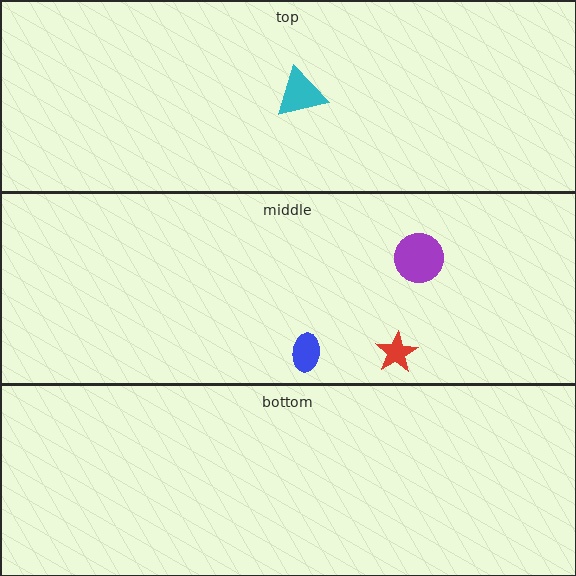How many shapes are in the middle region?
3.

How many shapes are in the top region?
1.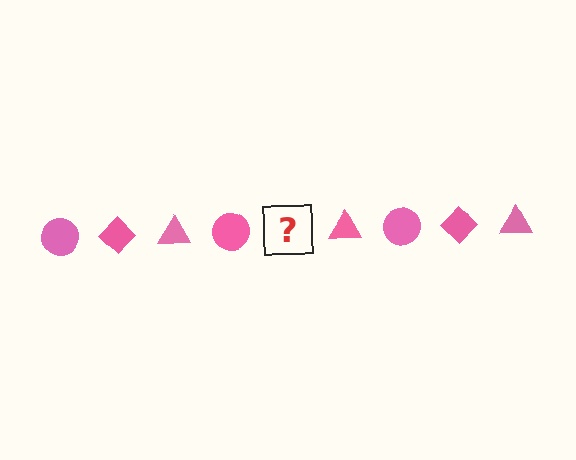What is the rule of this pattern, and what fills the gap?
The rule is that the pattern cycles through circle, diamond, triangle shapes in pink. The gap should be filled with a pink diamond.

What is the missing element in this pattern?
The missing element is a pink diamond.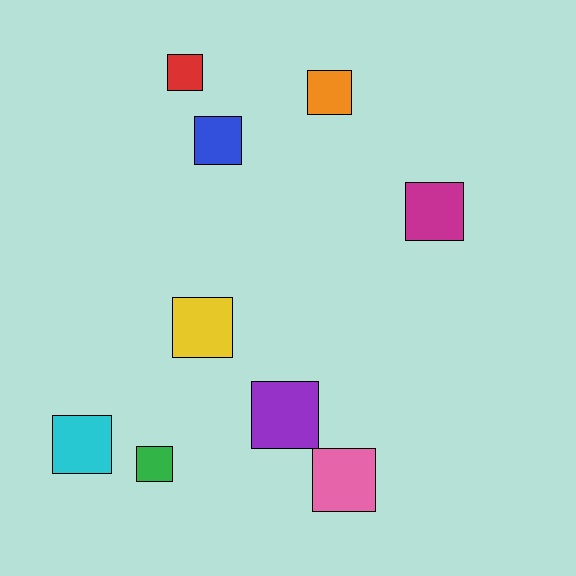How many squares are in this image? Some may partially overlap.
There are 9 squares.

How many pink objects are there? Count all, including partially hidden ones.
There is 1 pink object.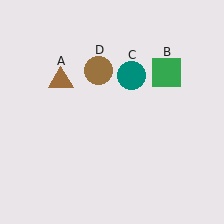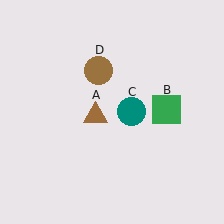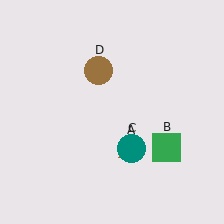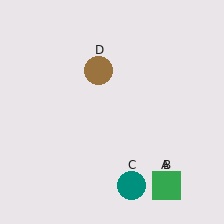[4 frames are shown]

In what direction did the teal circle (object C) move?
The teal circle (object C) moved down.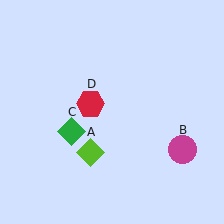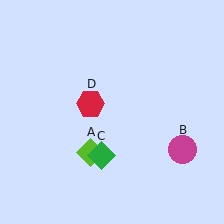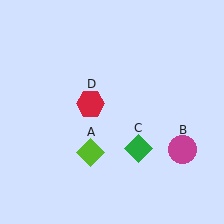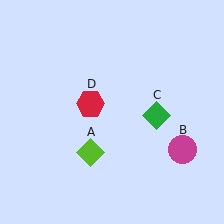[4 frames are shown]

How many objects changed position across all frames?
1 object changed position: green diamond (object C).